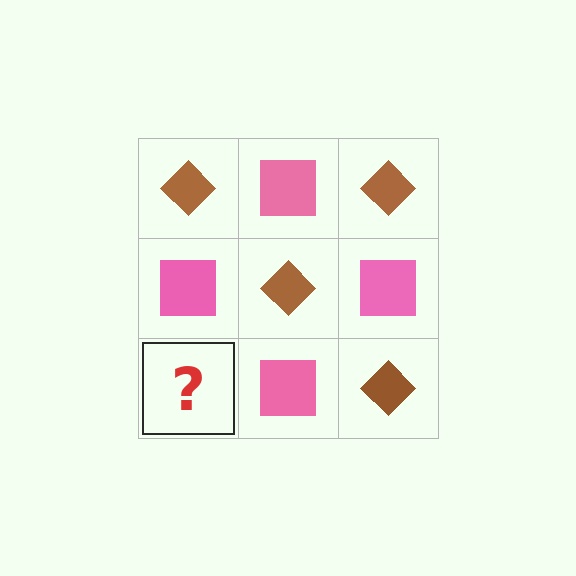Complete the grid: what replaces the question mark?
The question mark should be replaced with a brown diamond.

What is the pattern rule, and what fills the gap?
The rule is that it alternates brown diamond and pink square in a checkerboard pattern. The gap should be filled with a brown diamond.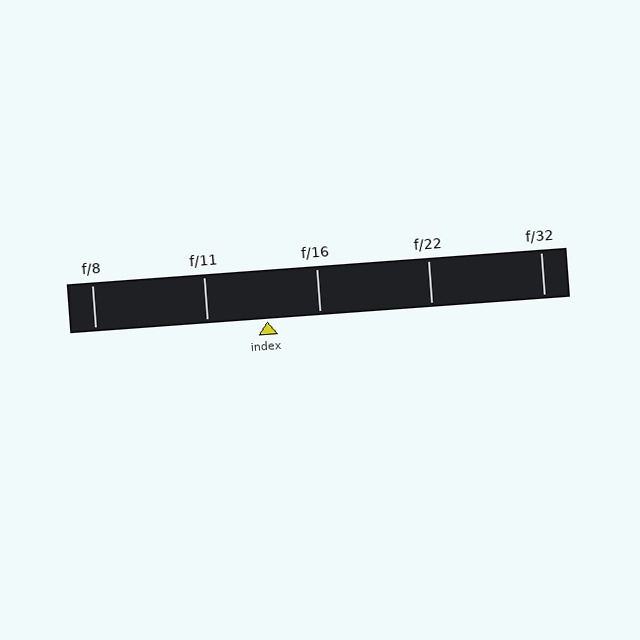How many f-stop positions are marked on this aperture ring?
There are 5 f-stop positions marked.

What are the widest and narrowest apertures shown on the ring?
The widest aperture shown is f/8 and the narrowest is f/32.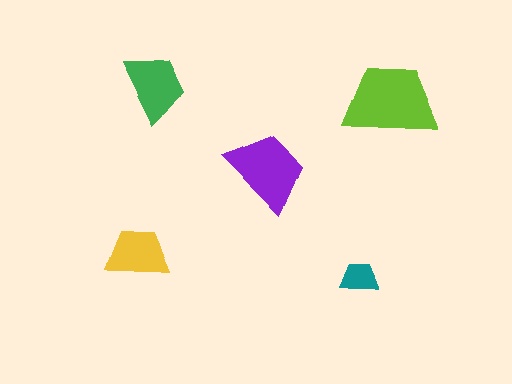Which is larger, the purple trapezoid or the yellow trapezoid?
The purple one.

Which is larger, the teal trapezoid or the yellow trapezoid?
The yellow one.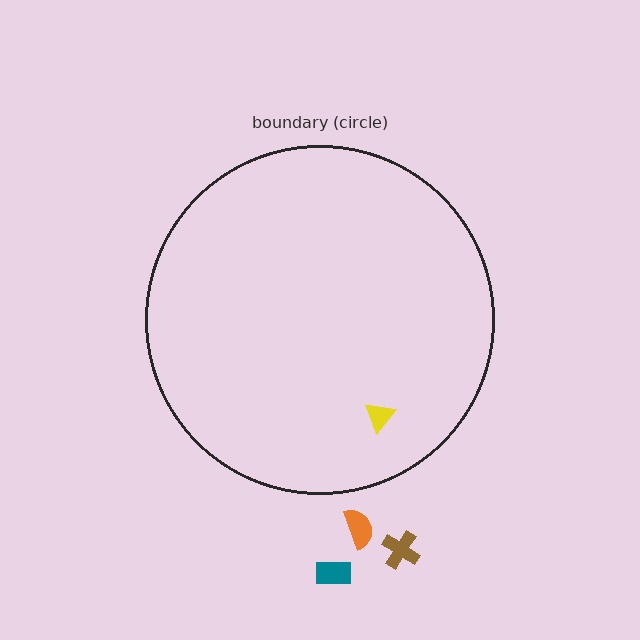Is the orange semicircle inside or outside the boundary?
Outside.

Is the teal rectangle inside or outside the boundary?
Outside.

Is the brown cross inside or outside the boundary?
Outside.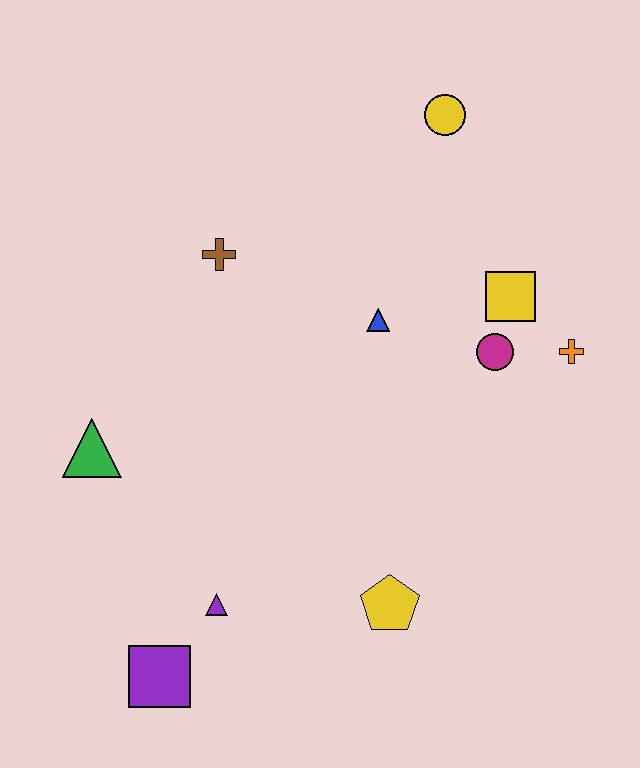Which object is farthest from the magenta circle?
The purple square is farthest from the magenta circle.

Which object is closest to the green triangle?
The purple triangle is closest to the green triangle.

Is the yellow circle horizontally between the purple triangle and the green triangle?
No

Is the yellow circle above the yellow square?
Yes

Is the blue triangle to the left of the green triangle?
No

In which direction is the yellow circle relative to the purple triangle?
The yellow circle is above the purple triangle.